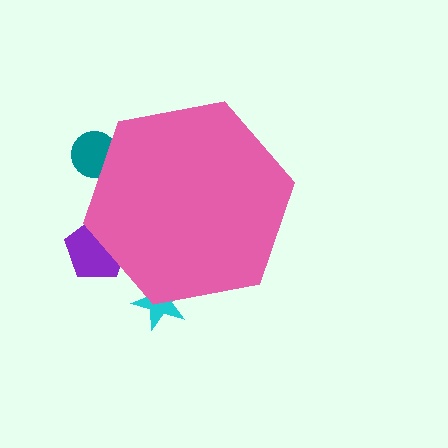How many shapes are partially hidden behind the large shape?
3 shapes are partially hidden.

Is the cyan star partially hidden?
Yes, the cyan star is partially hidden behind the pink hexagon.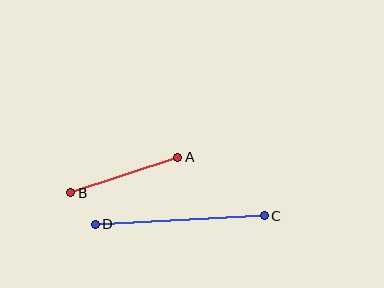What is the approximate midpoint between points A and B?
The midpoint is at approximately (124, 175) pixels.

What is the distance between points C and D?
The distance is approximately 169 pixels.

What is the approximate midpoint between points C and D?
The midpoint is at approximately (180, 220) pixels.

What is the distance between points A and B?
The distance is approximately 113 pixels.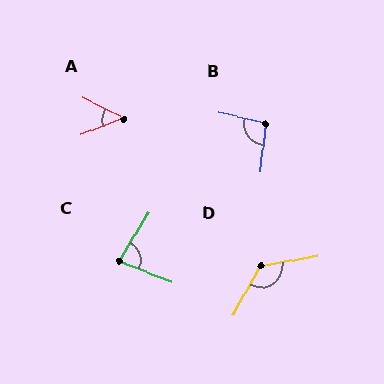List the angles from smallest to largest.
A (48°), C (80°), B (96°), D (129°).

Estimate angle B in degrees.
Approximately 96 degrees.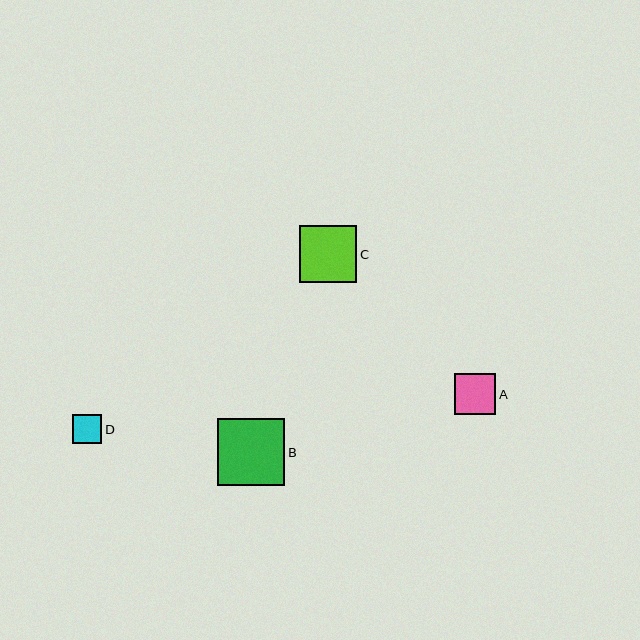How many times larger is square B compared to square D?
Square B is approximately 2.3 times the size of square D.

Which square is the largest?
Square B is the largest with a size of approximately 67 pixels.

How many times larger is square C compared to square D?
Square C is approximately 2.0 times the size of square D.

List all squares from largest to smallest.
From largest to smallest: B, C, A, D.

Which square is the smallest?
Square D is the smallest with a size of approximately 29 pixels.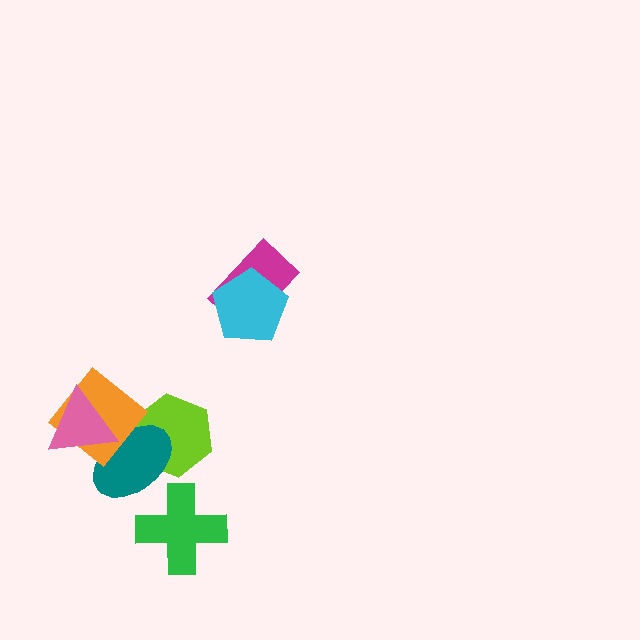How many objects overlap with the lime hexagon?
2 objects overlap with the lime hexagon.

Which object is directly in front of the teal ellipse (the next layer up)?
The orange diamond is directly in front of the teal ellipse.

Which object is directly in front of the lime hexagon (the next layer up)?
The teal ellipse is directly in front of the lime hexagon.